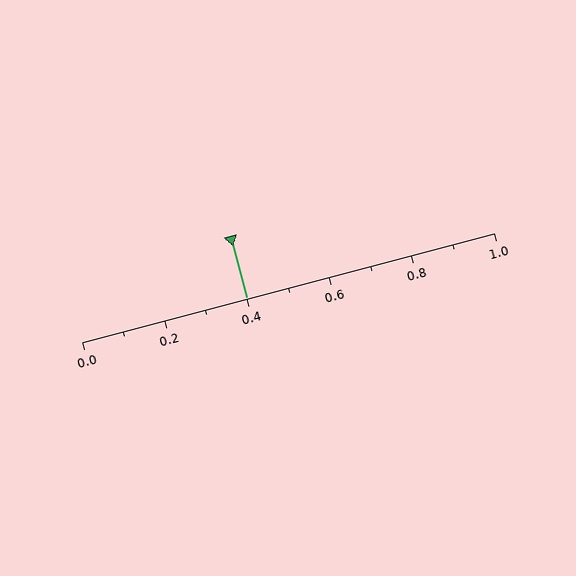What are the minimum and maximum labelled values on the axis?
The axis runs from 0.0 to 1.0.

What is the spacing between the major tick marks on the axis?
The major ticks are spaced 0.2 apart.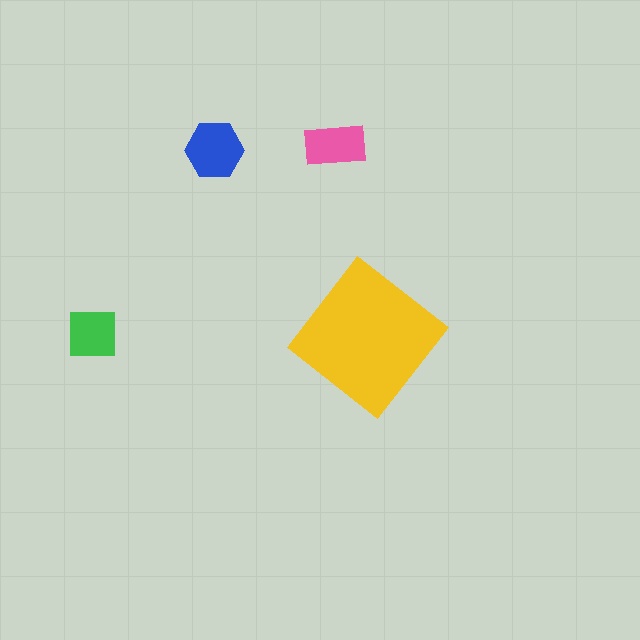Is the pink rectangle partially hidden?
No, the pink rectangle is fully visible.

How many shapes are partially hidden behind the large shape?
0 shapes are partially hidden.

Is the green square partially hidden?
No, the green square is fully visible.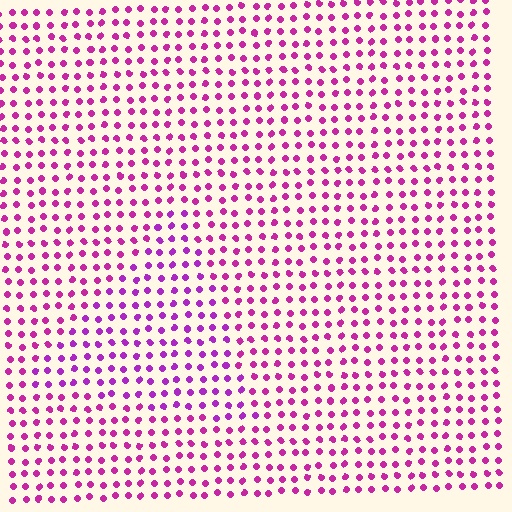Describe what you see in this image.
The image is filled with small magenta elements in a uniform arrangement. A triangle-shaped region is visible where the elements are tinted to a slightly different hue, forming a subtle color boundary.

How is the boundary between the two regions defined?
The boundary is defined purely by a slight shift in hue (about 23 degrees). Spacing, size, and orientation are identical on both sides.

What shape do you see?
I see a triangle.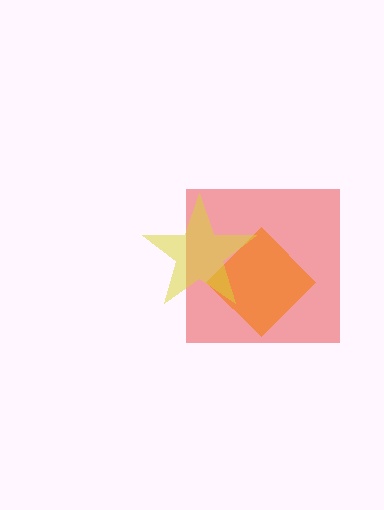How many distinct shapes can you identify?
There are 3 distinct shapes: a red square, an orange diamond, a yellow star.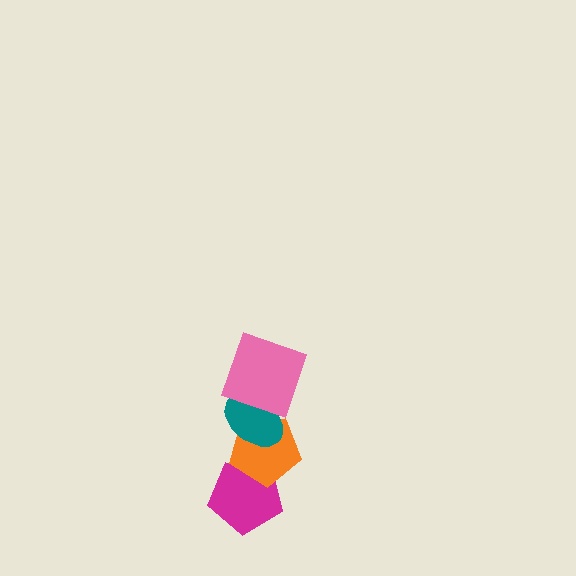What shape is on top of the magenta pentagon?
The orange pentagon is on top of the magenta pentagon.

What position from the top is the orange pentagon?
The orange pentagon is 3rd from the top.